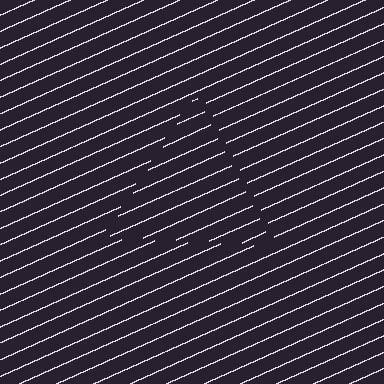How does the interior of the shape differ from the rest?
The interior of the shape contains the same grating, shifted by half a period — the contour is defined by the phase discontinuity where line-ends from the inner and outer gratings abut.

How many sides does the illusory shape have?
3 sides — the line-ends trace a triangle.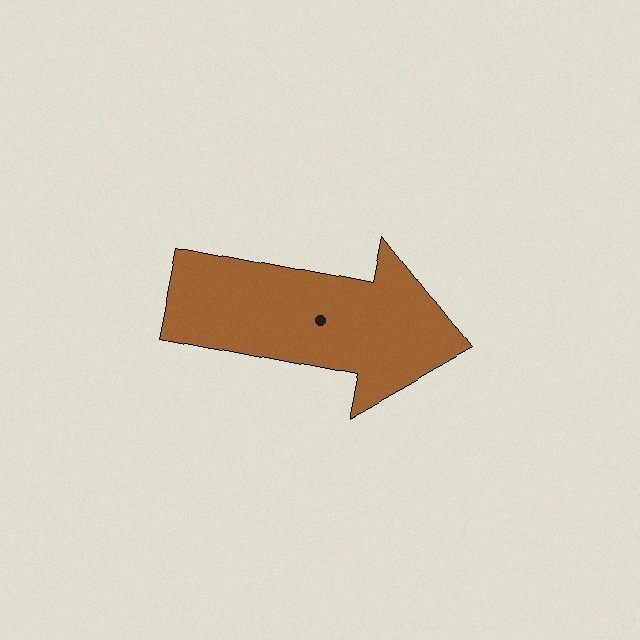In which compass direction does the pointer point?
East.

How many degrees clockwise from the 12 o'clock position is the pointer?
Approximately 101 degrees.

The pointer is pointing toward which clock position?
Roughly 3 o'clock.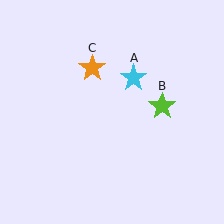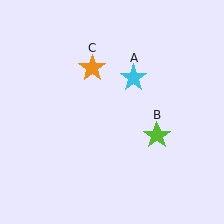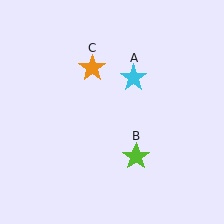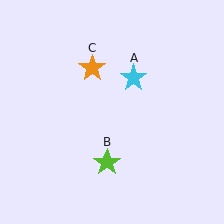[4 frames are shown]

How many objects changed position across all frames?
1 object changed position: lime star (object B).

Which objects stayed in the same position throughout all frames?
Cyan star (object A) and orange star (object C) remained stationary.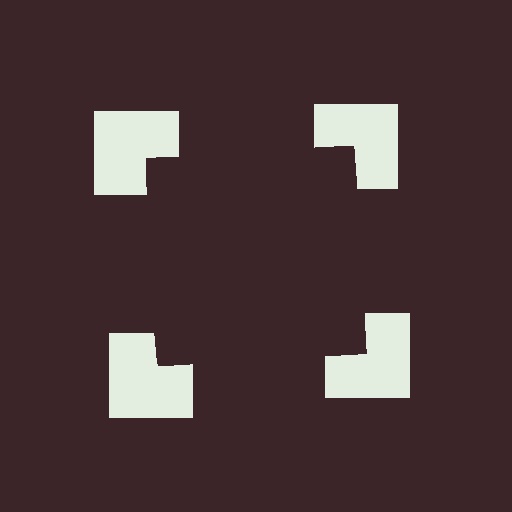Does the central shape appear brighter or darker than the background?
It typically appears slightly darker than the background, even though no actual brightness change is drawn.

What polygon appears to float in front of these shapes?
An illusory square — its edges are inferred from the aligned wedge cuts in the notched squares, not physically drawn.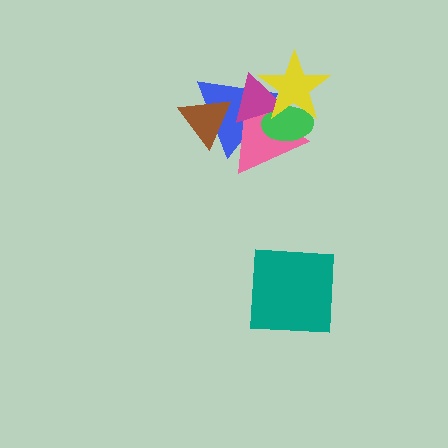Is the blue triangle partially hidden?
Yes, it is partially covered by another shape.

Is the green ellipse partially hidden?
Yes, it is partially covered by another shape.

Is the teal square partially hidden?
No, no other shape covers it.